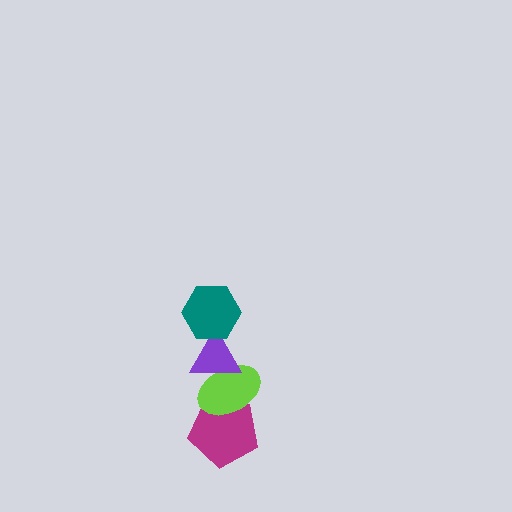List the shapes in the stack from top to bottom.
From top to bottom: the teal hexagon, the purple triangle, the lime ellipse, the magenta pentagon.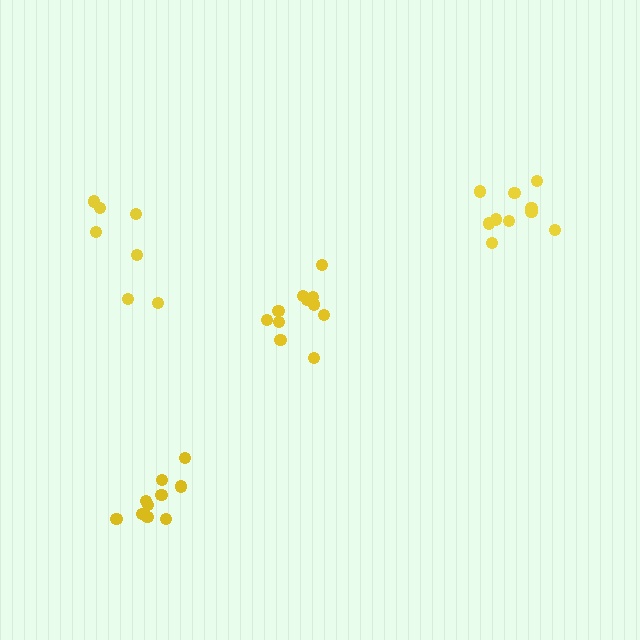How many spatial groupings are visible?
There are 4 spatial groupings.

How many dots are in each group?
Group 1: 10 dots, Group 2: 11 dots, Group 3: 7 dots, Group 4: 10 dots (38 total).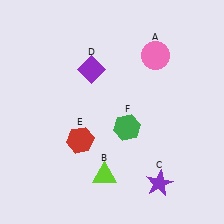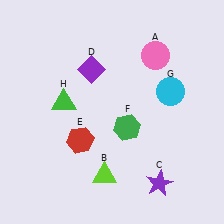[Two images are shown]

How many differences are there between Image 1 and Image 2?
There are 2 differences between the two images.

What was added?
A cyan circle (G), a green triangle (H) were added in Image 2.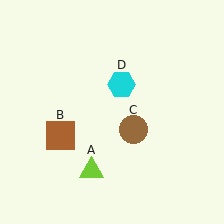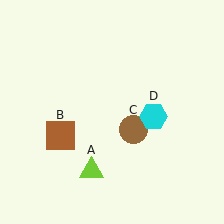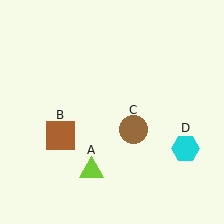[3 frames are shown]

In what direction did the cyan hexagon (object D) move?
The cyan hexagon (object D) moved down and to the right.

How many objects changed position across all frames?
1 object changed position: cyan hexagon (object D).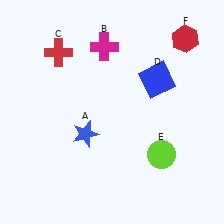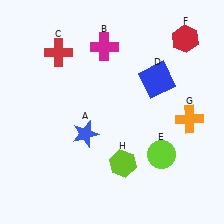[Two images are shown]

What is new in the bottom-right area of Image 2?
An orange cross (G) was added in the bottom-right area of Image 2.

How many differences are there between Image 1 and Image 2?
There are 2 differences between the two images.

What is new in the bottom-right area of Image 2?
A lime hexagon (H) was added in the bottom-right area of Image 2.